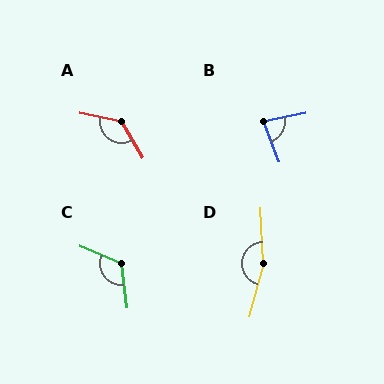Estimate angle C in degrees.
Approximately 120 degrees.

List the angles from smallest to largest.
B (80°), C (120°), A (132°), D (162°).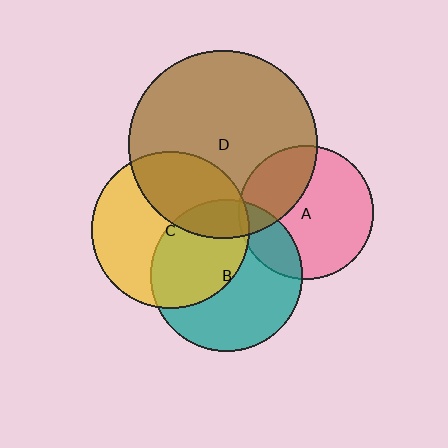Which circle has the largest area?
Circle D (brown).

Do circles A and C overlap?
Yes.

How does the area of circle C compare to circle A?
Approximately 1.4 times.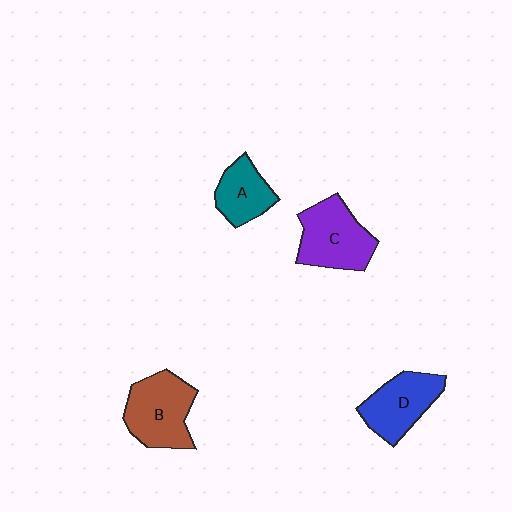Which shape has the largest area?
Shape B (brown).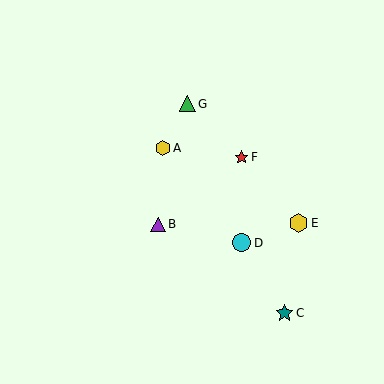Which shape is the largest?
The yellow hexagon (labeled E) is the largest.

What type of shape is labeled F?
Shape F is a red star.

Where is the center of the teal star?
The center of the teal star is at (285, 313).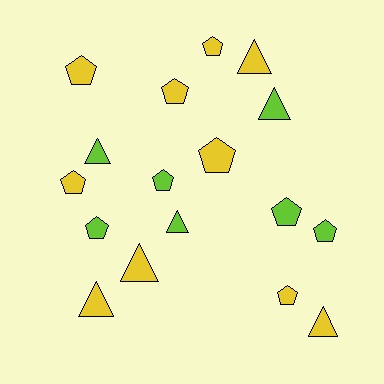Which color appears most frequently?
Yellow, with 10 objects.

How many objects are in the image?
There are 17 objects.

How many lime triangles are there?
There are 3 lime triangles.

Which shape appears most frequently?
Pentagon, with 10 objects.